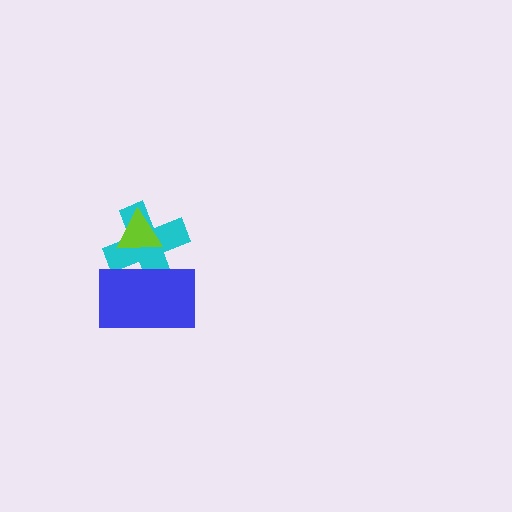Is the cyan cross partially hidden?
Yes, it is partially covered by another shape.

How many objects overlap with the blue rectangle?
2 objects overlap with the blue rectangle.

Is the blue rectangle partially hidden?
Yes, it is partially covered by another shape.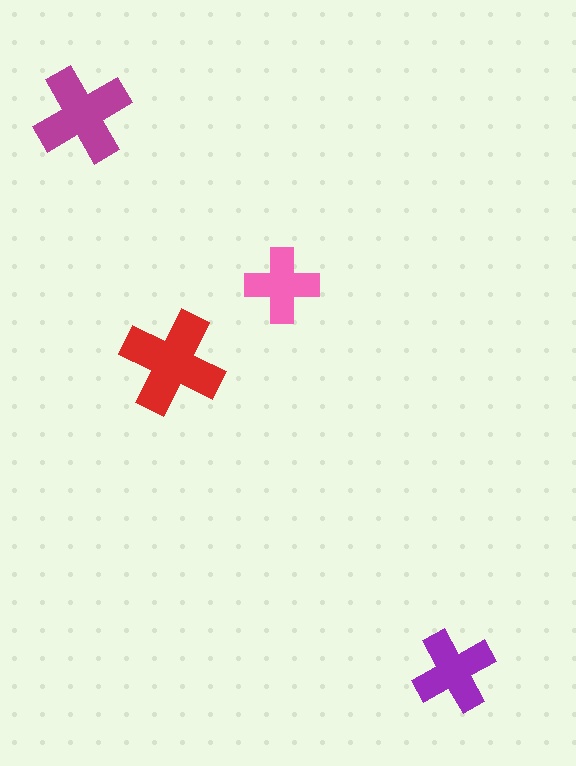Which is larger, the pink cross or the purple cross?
The purple one.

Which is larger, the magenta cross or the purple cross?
The magenta one.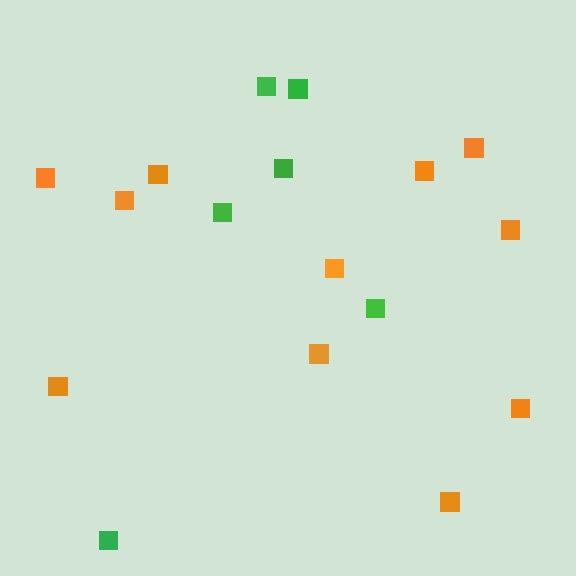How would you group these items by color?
There are 2 groups: one group of orange squares (11) and one group of green squares (6).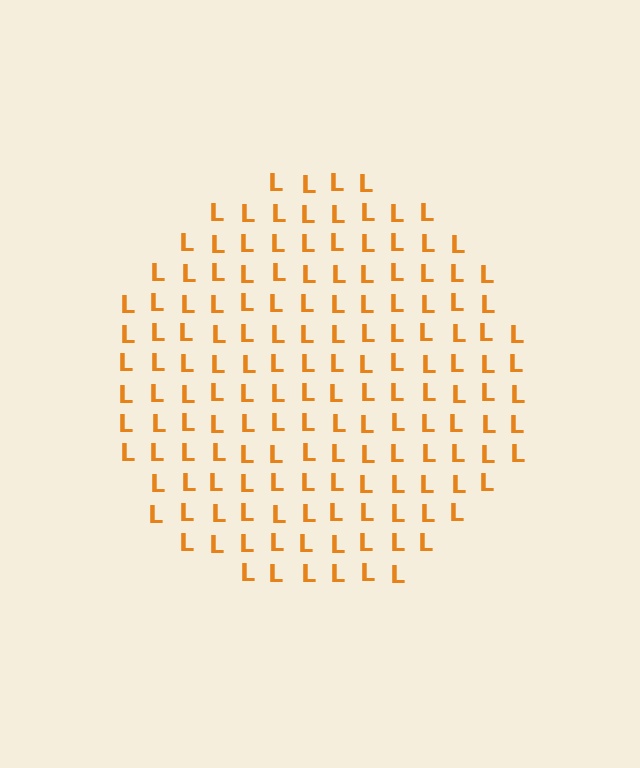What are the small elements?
The small elements are letter L's.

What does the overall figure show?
The overall figure shows a circle.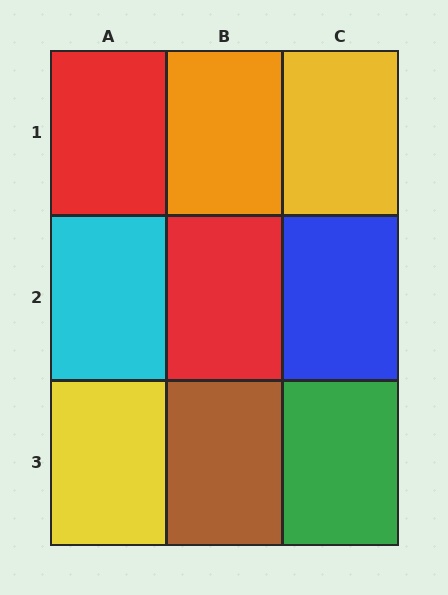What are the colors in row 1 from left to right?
Red, orange, yellow.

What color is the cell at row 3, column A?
Yellow.